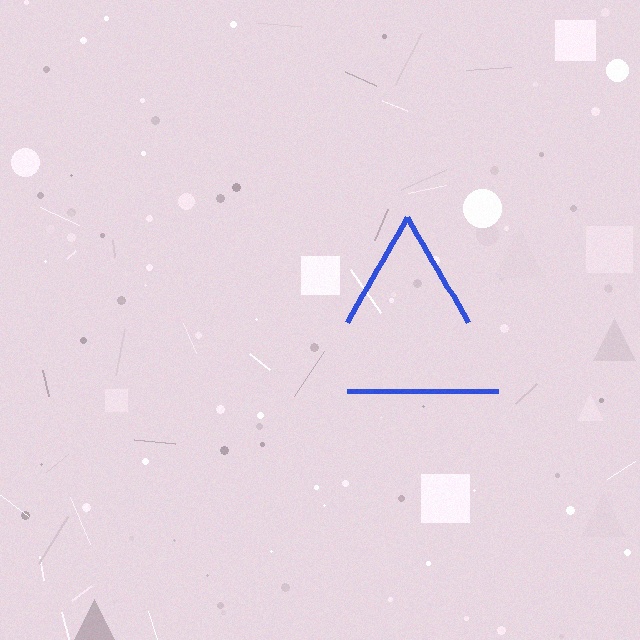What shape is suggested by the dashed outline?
The dashed outline suggests a triangle.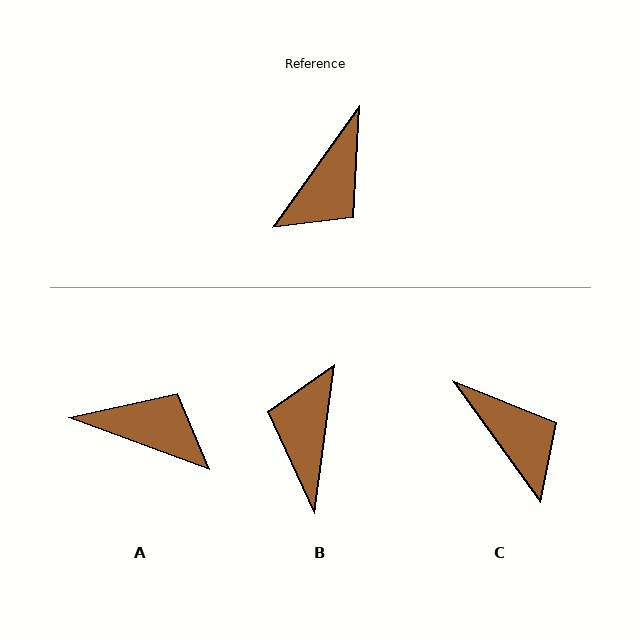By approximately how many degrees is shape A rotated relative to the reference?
Approximately 105 degrees counter-clockwise.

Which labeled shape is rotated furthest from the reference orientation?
B, about 152 degrees away.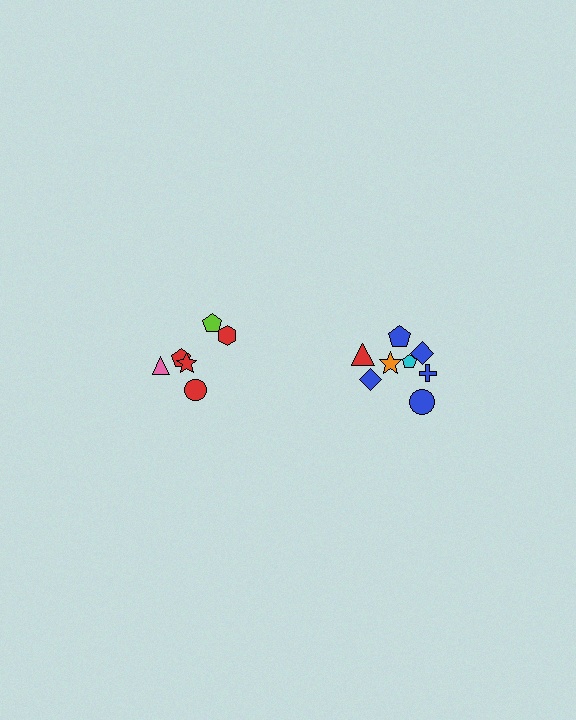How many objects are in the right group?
There are 8 objects.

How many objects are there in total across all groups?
There are 14 objects.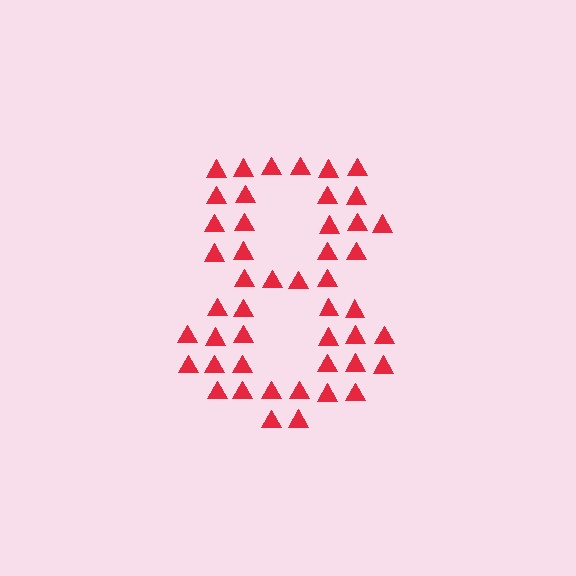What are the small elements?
The small elements are triangles.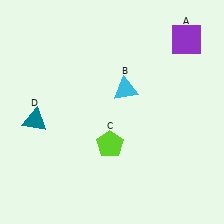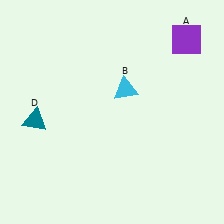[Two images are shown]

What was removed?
The lime pentagon (C) was removed in Image 2.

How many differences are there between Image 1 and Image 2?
There is 1 difference between the two images.